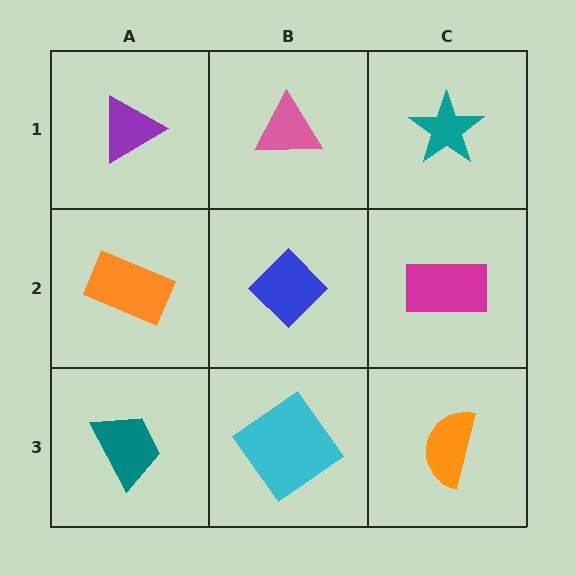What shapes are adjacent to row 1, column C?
A magenta rectangle (row 2, column C), a pink triangle (row 1, column B).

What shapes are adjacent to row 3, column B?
A blue diamond (row 2, column B), a teal trapezoid (row 3, column A), an orange semicircle (row 3, column C).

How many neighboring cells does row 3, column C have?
2.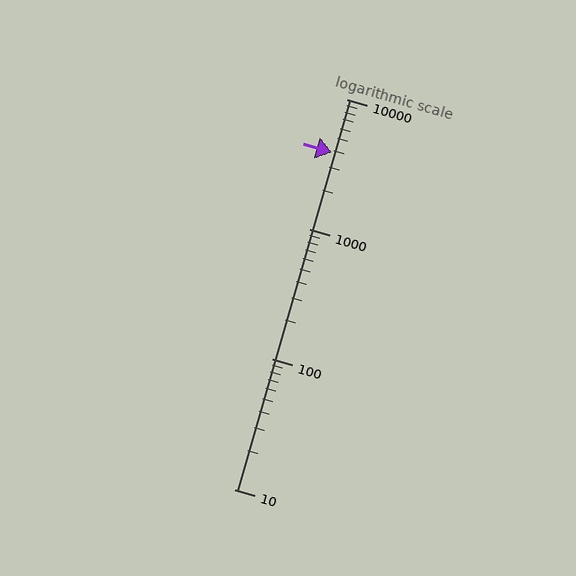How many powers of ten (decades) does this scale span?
The scale spans 3 decades, from 10 to 10000.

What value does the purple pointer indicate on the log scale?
The pointer indicates approximately 3900.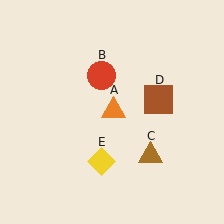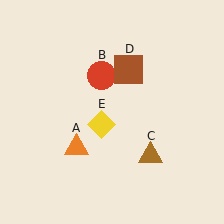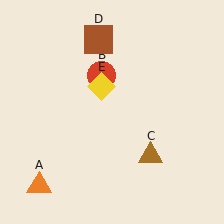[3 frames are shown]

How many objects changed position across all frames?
3 objects changed position: orange triangle (object A), brown square (object D), yellow diamond (object E).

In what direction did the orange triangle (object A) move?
The orange triangle (object A) moved down and to the left.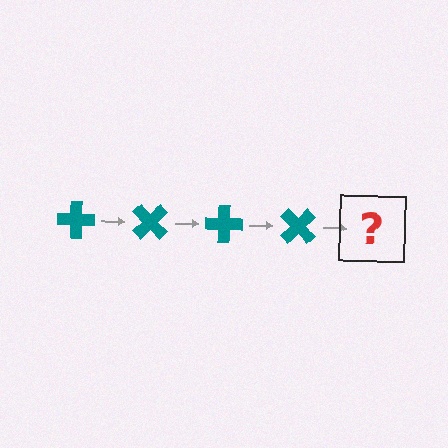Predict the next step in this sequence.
The next step is a teal cross rotated 180 degrees.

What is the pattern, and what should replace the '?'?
The pattern is that the cross rotates 45 degrees each step. The '?' should be a teal cross rotated 180 degrees.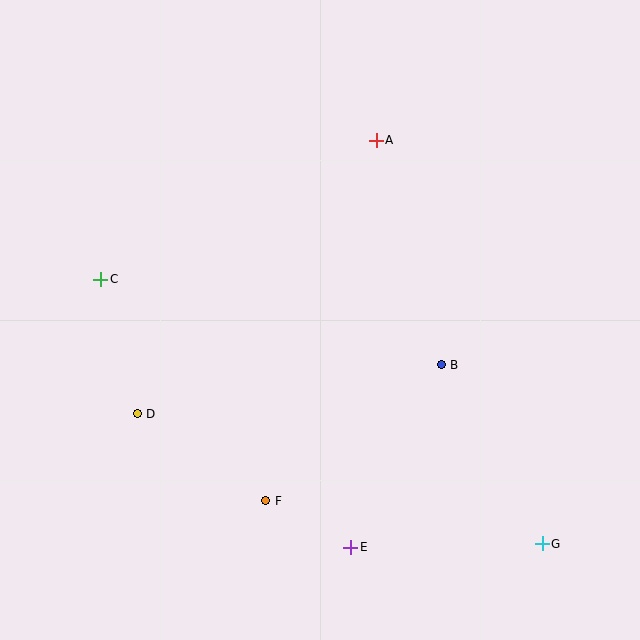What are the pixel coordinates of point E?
Point E is at (351, 547).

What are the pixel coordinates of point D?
Point D is at (137, 414).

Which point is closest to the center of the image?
Point B at (441, 365) is closest to the center.